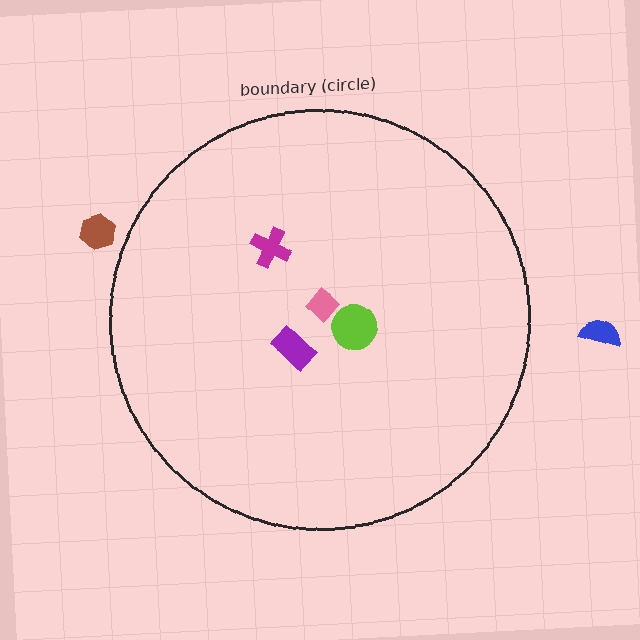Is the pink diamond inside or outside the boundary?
Inside.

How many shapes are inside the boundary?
4 inside, 2 outside.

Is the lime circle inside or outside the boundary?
Inside.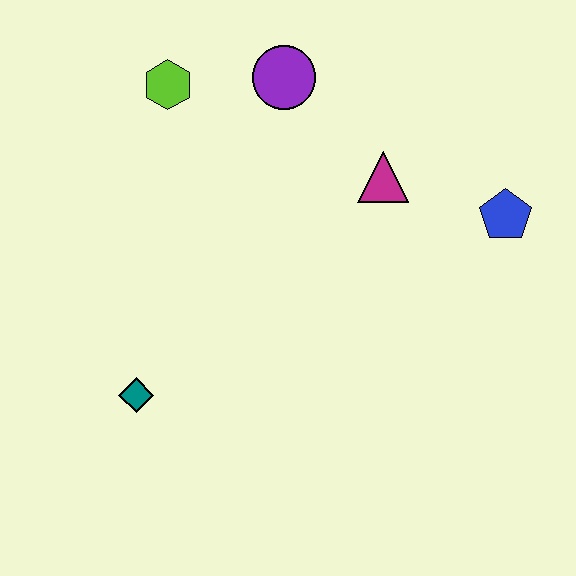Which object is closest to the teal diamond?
The lime hexagon is closest to the teal diamond.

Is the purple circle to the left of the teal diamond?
No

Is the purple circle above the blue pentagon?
Yes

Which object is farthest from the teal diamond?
The blue pentagon is farthest from the teal diamond.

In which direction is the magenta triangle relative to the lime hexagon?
The magenta triangle is to the right of the lime hexagon.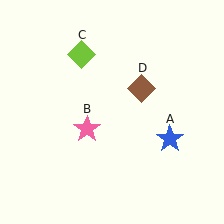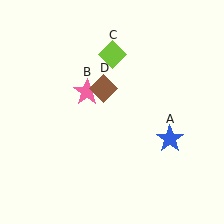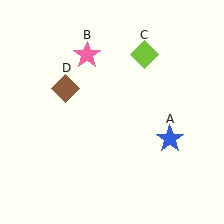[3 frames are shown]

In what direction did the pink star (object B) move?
The pink star (object B) moved up.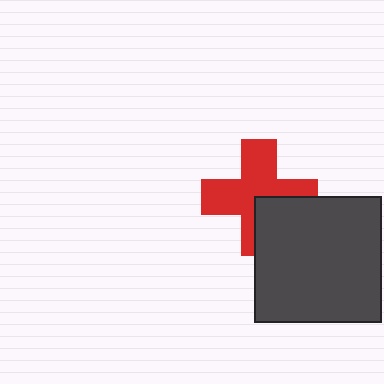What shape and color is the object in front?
The object in front is a dark gray square.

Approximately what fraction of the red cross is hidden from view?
Roughly 32% of the red cross is hidden behind the dark gray square.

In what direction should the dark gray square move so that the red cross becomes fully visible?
The dark gray square should move toward the lower-right. That is the shortest direction to clear the overlap and leave the red cross fully visible.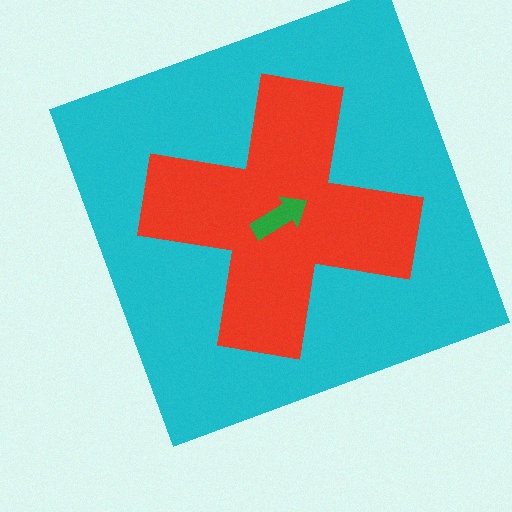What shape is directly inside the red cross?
The green arrow.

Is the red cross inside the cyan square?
Yes.